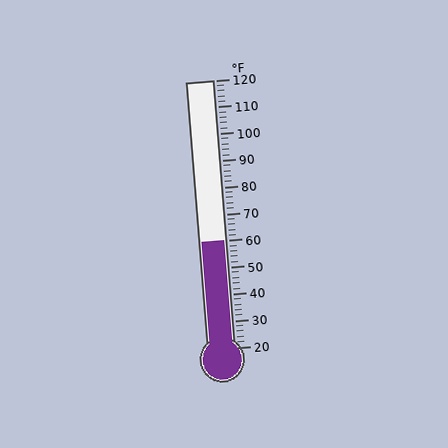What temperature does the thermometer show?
The thermometer shows approximately 60°F.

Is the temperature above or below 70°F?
The temperature is below 70°F.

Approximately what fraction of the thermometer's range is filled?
The thermometer is filled to approximately 40% of its range.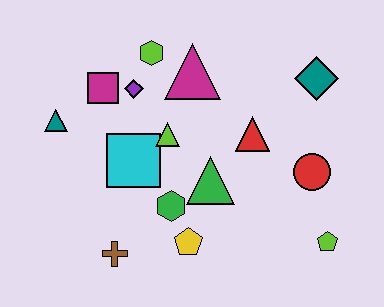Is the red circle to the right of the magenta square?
Yes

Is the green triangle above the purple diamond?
No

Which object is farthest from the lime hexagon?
The lime pentagon is farthest from the lime hexagon.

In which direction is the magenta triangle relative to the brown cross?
The magenta triangle is above the brown cross.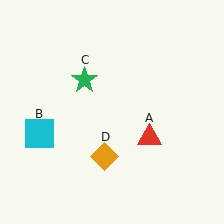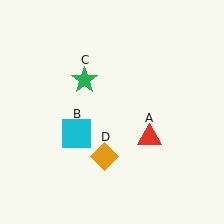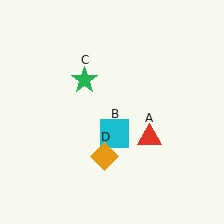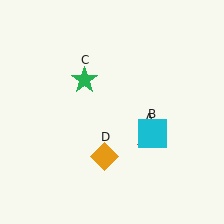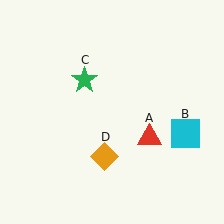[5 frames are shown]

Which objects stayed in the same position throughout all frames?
Red triangle (object A) and green star (object C) and orange diamond (object D) remained stationary.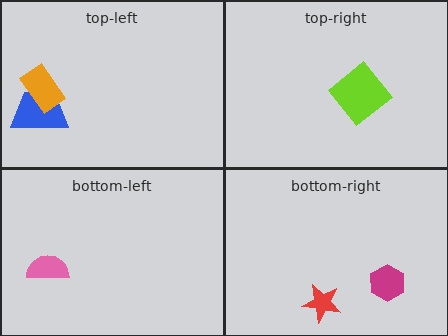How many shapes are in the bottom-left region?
1.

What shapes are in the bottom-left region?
The pink semicircle.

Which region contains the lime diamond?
The top-right region.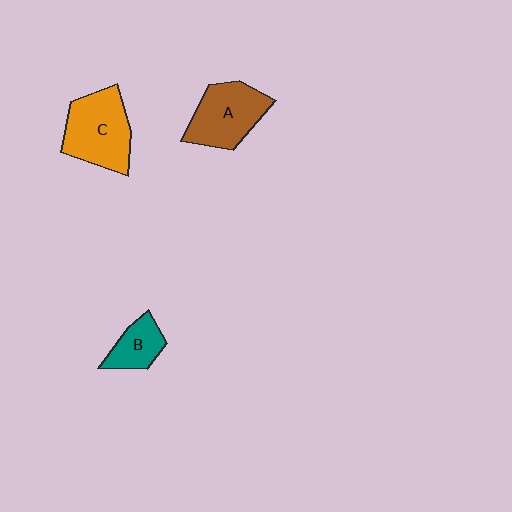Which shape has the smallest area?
Shape B (teal).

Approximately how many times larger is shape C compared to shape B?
Approximately 2.0 times.